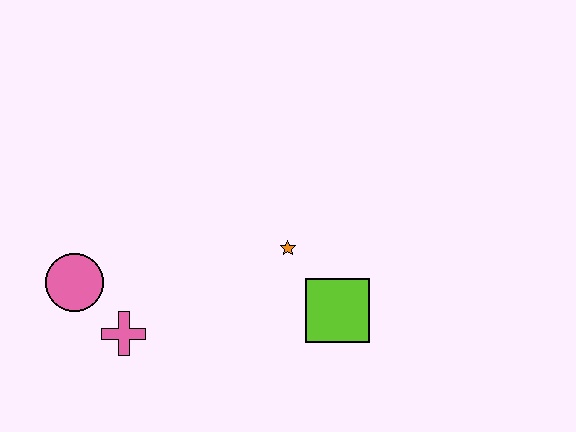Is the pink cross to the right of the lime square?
No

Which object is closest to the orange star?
The lime square is closest to the orange star.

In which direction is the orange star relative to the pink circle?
The orange star is to the right of the pink circle.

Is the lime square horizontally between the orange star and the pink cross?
No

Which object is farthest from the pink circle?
The lime square is farthest from the pink circle.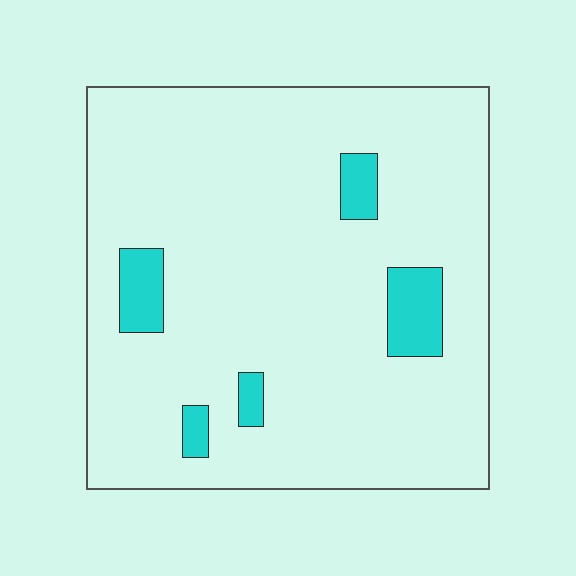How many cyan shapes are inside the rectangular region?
5.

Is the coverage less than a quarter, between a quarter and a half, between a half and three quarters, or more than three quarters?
Less than a quarter.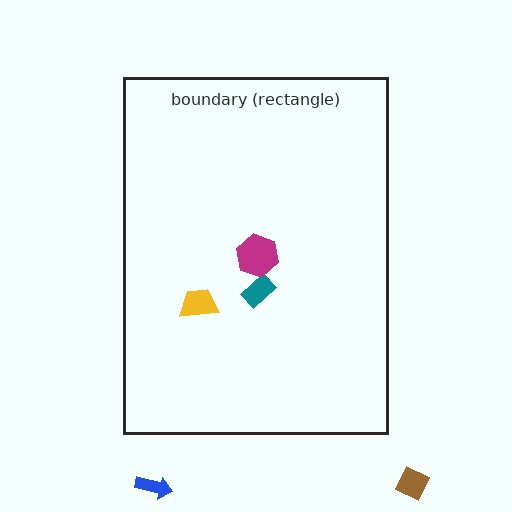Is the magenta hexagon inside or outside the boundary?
Inside.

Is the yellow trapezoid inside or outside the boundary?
Inside.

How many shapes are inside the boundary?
3 inside, 2 outside.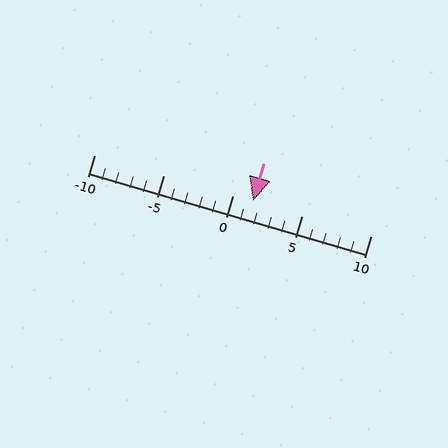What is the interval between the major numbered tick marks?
The major tick marks are spaced 5 units apart.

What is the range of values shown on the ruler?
The ruler shows values from -10 to 10.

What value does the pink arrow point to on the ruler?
The pink arrow points to approximately 2.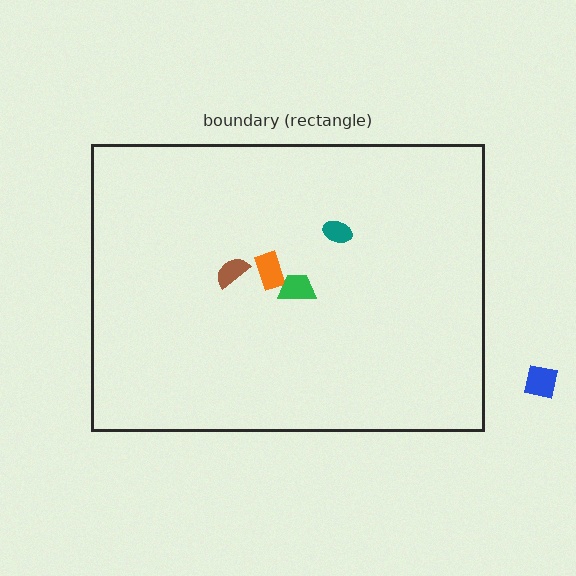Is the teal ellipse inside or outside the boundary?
Inside.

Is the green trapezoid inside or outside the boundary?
Inside.